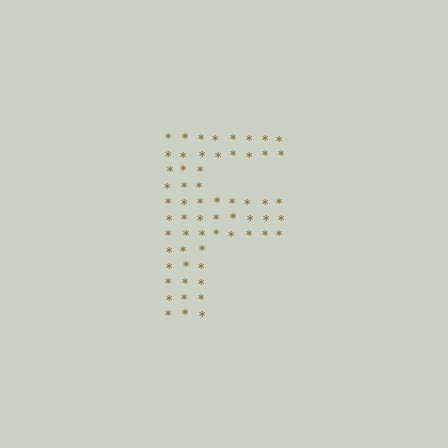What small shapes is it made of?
It is made of small asterisks.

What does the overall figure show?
The overall figure shows the letter F.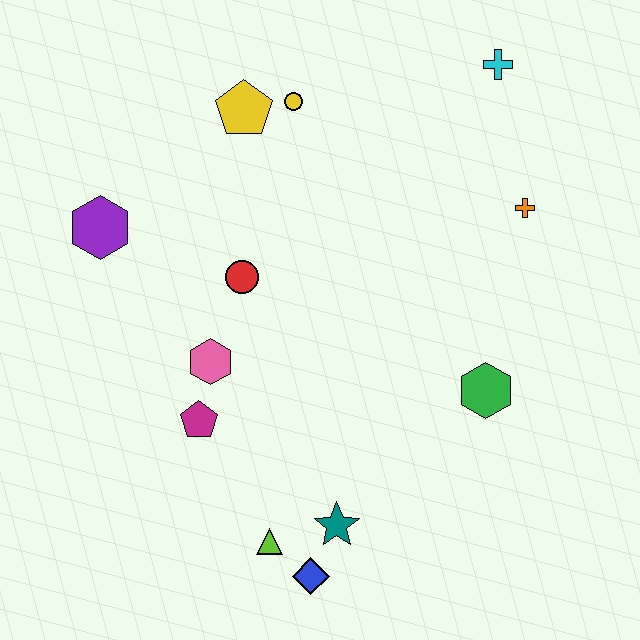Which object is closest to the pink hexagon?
The magenta pentagon is closest to the pink hexagon.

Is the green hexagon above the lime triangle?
Yes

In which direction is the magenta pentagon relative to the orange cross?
The magenta pentagon is to the left of the orange cross.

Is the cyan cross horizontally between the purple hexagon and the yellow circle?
No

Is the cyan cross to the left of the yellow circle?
No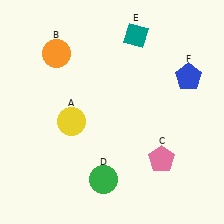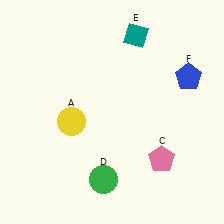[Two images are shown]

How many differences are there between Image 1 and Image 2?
There is 1 difference between the two images.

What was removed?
The orange circle (B) was removed in Image 2.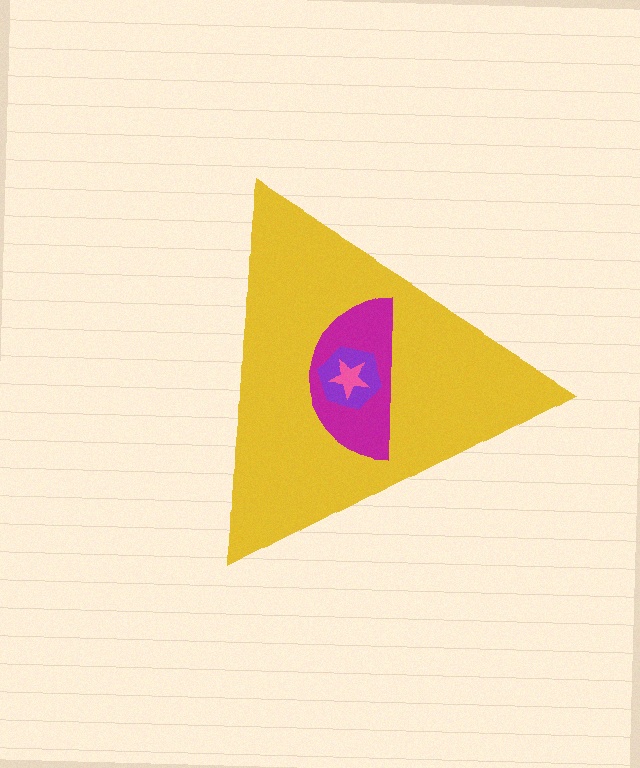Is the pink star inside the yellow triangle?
Yes.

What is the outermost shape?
The yellow triangle.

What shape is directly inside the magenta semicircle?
The purple hexagon.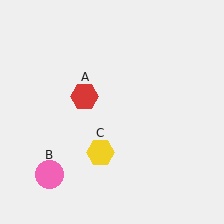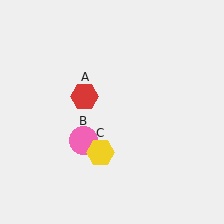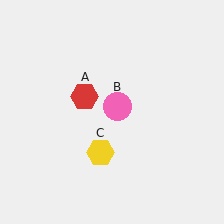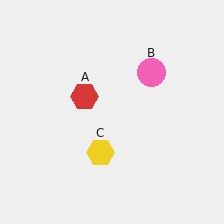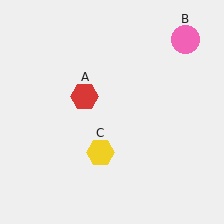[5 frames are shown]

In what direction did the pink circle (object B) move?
The pink circle (object B) moved up and to the right.